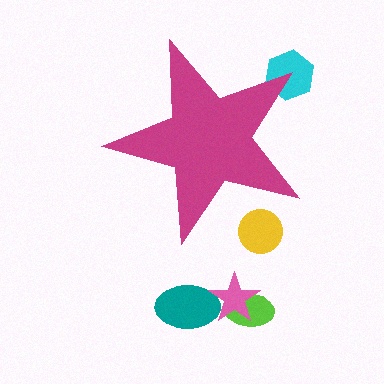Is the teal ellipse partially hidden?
No, the teal ellipse is fully visible.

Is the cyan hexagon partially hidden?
Yes, the cyan hexagon is partially hidden behind the magenta star.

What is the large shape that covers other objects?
A magenta star.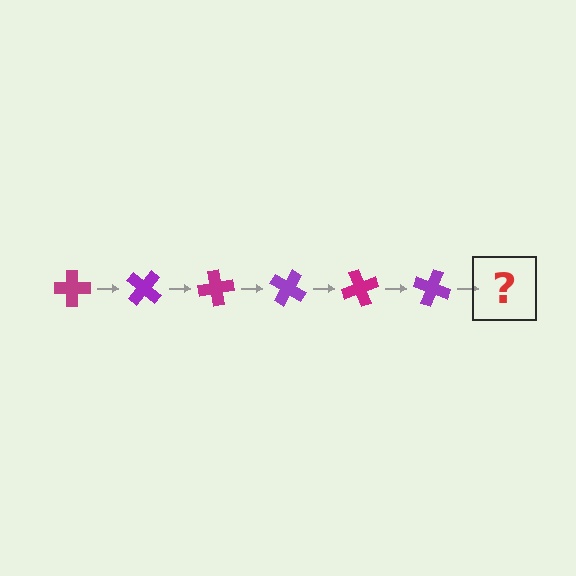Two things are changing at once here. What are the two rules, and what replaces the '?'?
The two rules are that it rotates 40 degrees each step and the color cycles through magenta and purple. The '?' should be a magenta cross, rotated 240 degrees from the start.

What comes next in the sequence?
The next element should be a magenta cross, rotated 240 degrees from the start.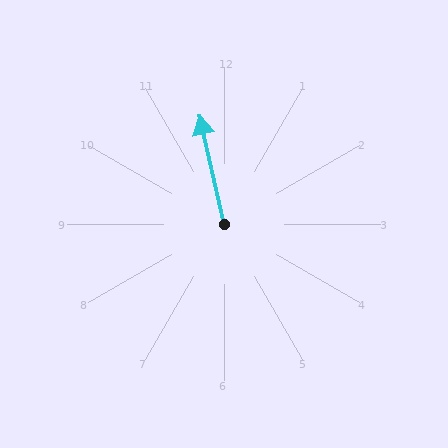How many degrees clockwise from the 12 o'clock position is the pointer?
Approximately 347 degrees.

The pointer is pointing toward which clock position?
Roughly 12 o'clock.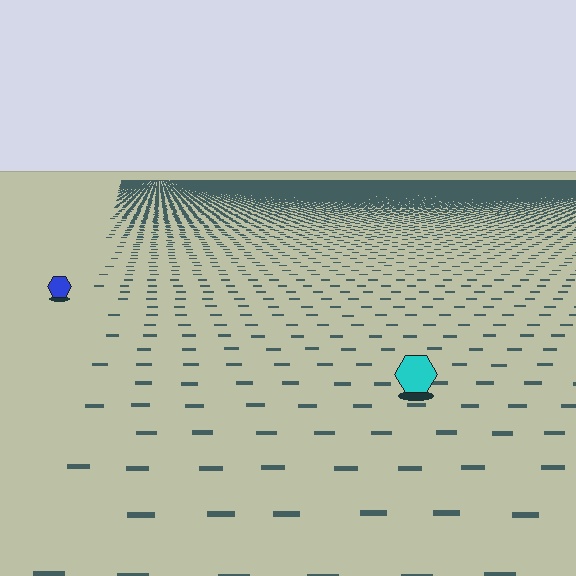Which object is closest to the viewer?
The cyan hexagon is closest. The texture marks near it are larger and more spread out.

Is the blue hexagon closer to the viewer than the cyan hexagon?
No. The cyan hexagon is closer — you can tell from the texture gradient: the ground texture is coarser near it.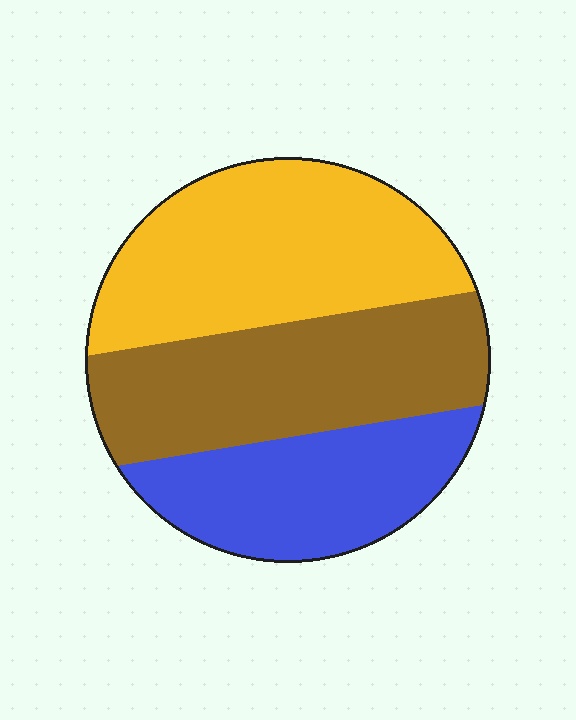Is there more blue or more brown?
Brown.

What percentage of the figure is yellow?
Yellow covers around 40% of the figure.